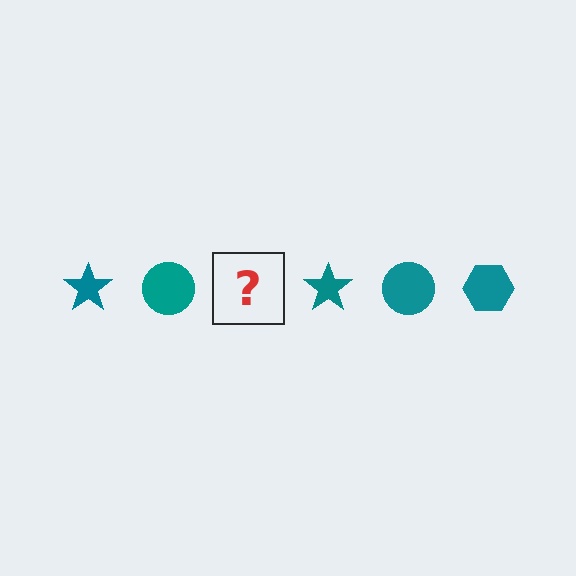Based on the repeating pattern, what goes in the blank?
The blank should be a teal hexagon.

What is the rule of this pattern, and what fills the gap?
The rule is that the pattern cycles through star, circle, hexagon shapes in teal. The gap should be filled with a teal hexagon.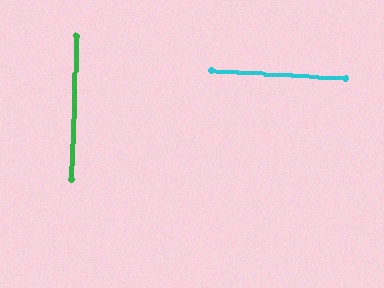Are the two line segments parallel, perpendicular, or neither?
Perpendicular — they meet at approximately 88°.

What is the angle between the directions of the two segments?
Approximately 88 degrees.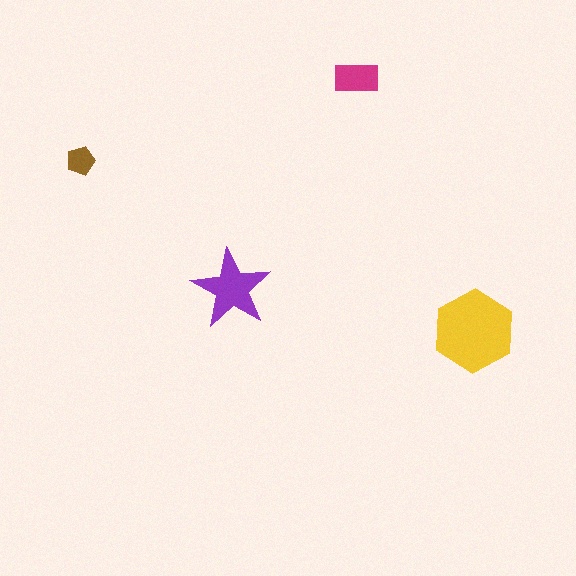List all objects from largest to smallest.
The yellow hexagon, the purple star, the magenta rectangle, the brown pentagon.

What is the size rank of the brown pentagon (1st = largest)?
4th.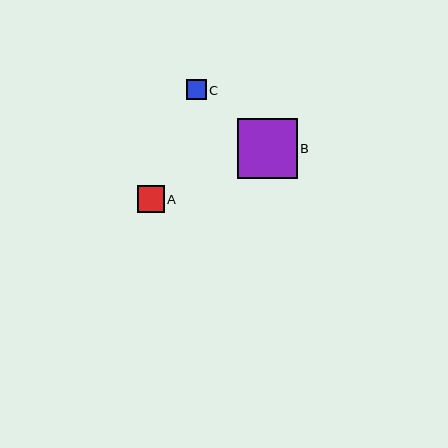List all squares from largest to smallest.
From largest to smallest: B, A, C.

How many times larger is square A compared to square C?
Square A is approximately 1.3 times the size of square C.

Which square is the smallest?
Square C is the smallest with a size of approximately 20 pixels.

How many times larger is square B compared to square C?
Square B is approximately 3.0 times the size of square C.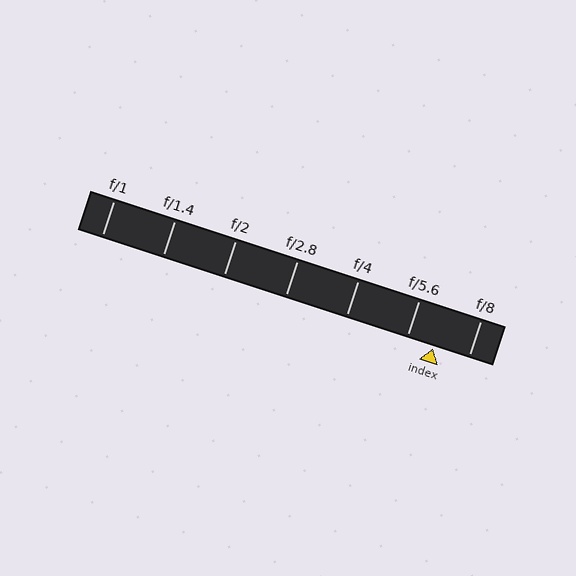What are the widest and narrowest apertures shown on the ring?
The widest aperture shown is f/1 and the narrowest is f/8.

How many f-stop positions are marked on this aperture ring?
There are 7 f-stop positions marked.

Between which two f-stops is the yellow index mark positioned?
The index mark is between f/5.6 and f/8.